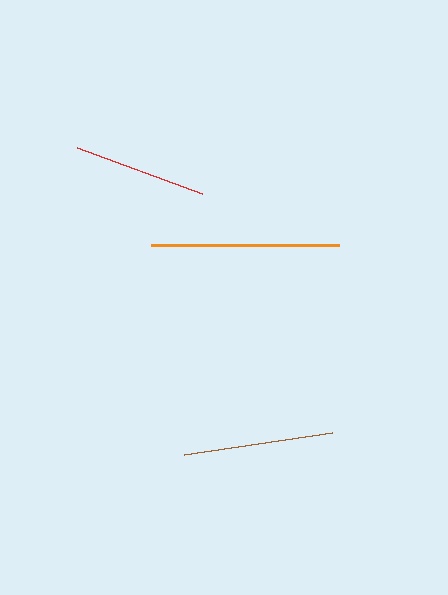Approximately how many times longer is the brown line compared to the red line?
The brown line is approximately 1.1 times the length of the red line.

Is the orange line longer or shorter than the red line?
The orange line is longer than the red line.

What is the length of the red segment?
The red segment is approximately 133 pixels long.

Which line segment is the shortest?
The red line is the shortest at approximately 133 pixels.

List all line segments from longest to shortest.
From longest to shortest: orange, brown, red.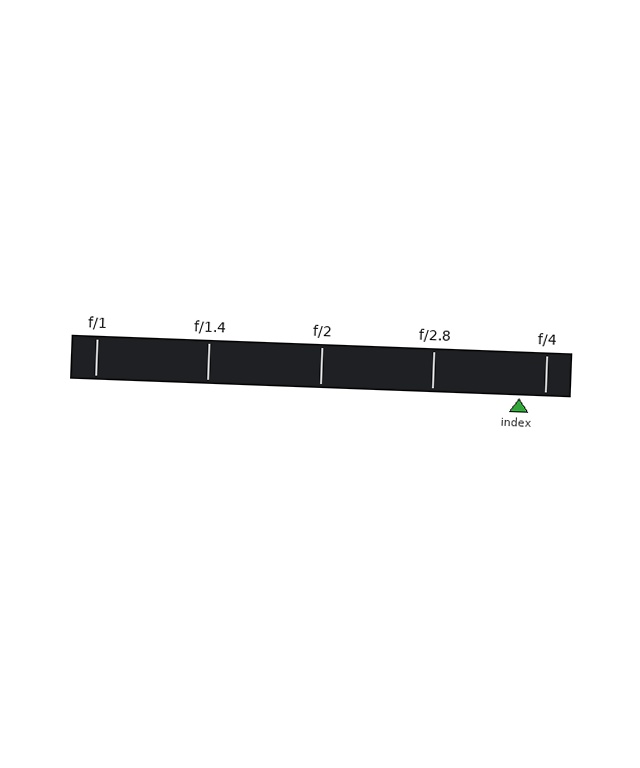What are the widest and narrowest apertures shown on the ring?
The widest aperture shown is f/1 and the narrowest is f/4.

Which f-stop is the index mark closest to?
The index mark is closest to f/4.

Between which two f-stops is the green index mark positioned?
The index mark is between f/2.8 and f/4.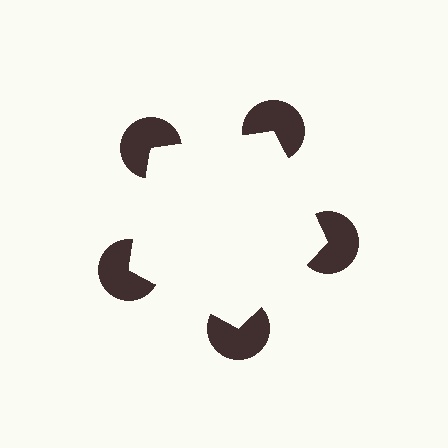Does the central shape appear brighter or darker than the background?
It typically appears slightly brighter than the background, even though no actual brightness change is drawn.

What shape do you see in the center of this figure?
An illusory pentagon — its edges are inferred from the aligned wedge cuts in the pac-man discs, not physically drawn.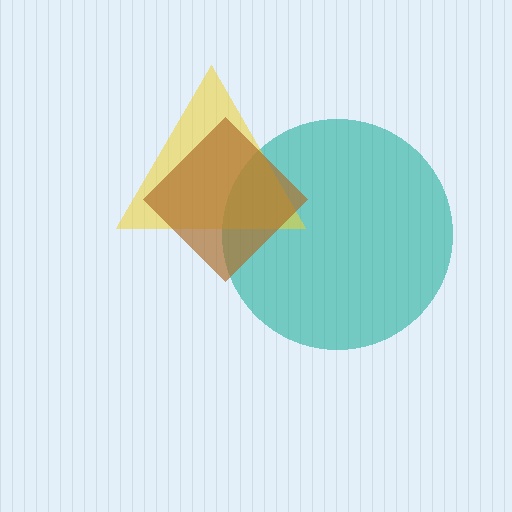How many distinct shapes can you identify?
There are 3 distinct shapes: a teal circle, a yellow triangle, a brown diamond.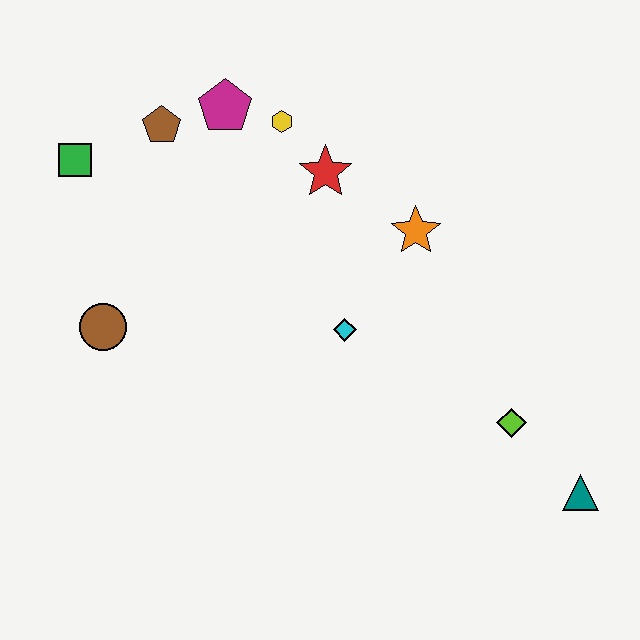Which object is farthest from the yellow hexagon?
The teal triangle is farthest from the yellow hexagon.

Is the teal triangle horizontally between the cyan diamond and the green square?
No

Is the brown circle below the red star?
Yes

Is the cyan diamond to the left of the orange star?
Yes